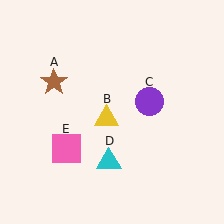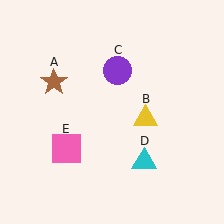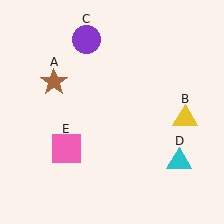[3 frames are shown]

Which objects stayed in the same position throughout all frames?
Brown star (object A) and pink square (object E) remained stationary.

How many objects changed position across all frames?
3 objects changed position: yellow triangle (object B), purple circle (object C), cyan triangle (object D).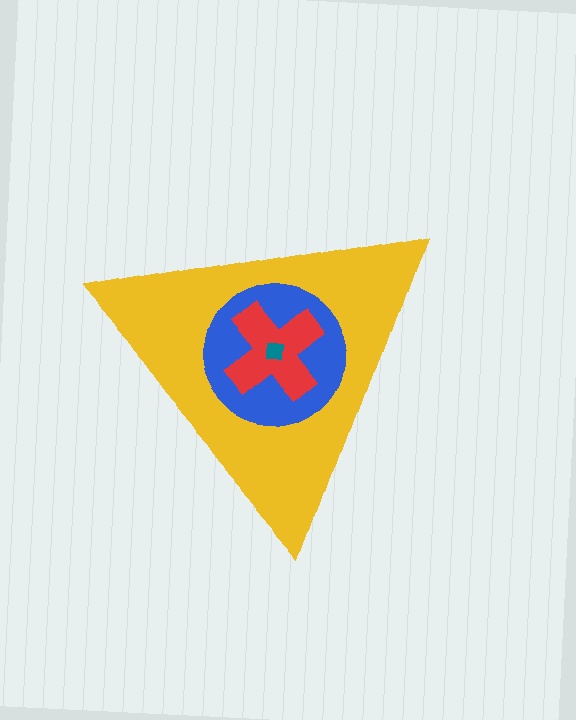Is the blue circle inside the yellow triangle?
Yes.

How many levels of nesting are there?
4.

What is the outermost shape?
The yellow triangle.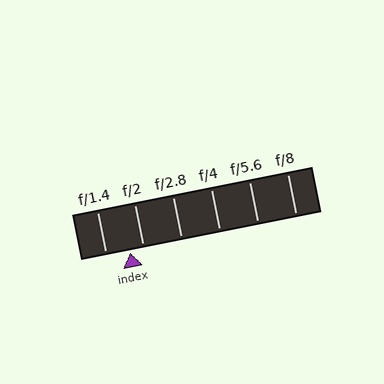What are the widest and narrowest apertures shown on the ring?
The widest aperture shown is f/1.4 and the narrowest is f/8.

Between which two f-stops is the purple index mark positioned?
The index mark is between f/1.4 and f/2.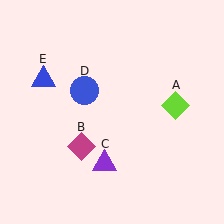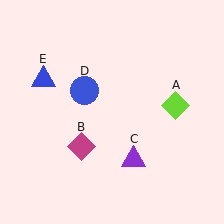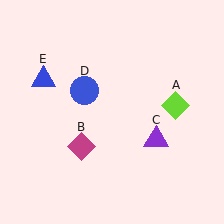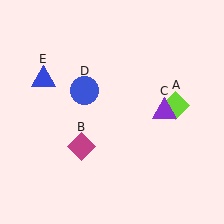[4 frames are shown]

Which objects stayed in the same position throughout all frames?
Lime diamond (object A) and magenta diamond (object B) and blue circle (object D) and blue triangle (object E) remained stationary.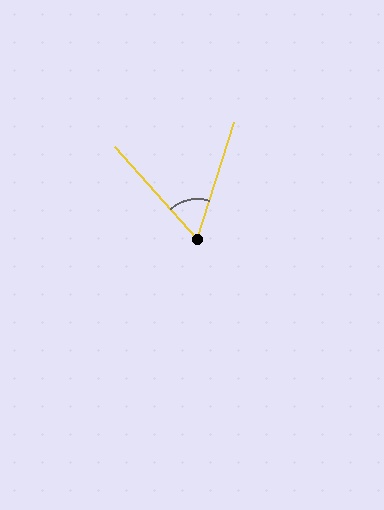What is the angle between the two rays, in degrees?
Approximately 59 degrees.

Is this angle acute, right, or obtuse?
It is acute.